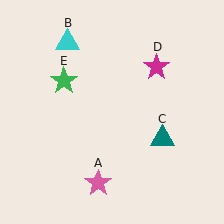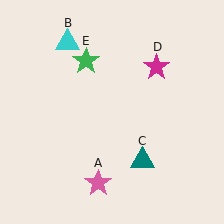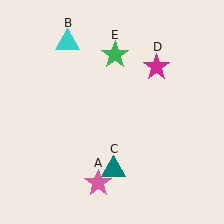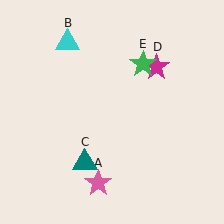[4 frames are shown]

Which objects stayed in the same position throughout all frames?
Pink star (object A) and cyan triangle (object B) and magenta star (object D) remained stationary.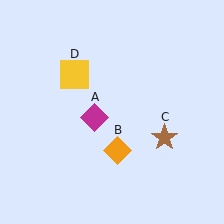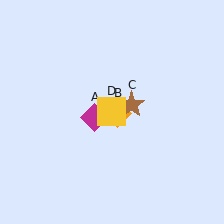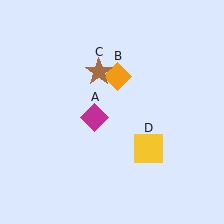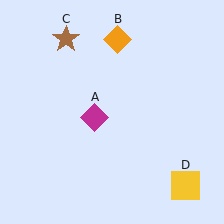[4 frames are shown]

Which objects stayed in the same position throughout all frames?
Magenta diamond (object A) remained stationary.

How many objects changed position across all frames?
3 objects changed position: orange diamond (object B), brown star (object C), yellow square (object D).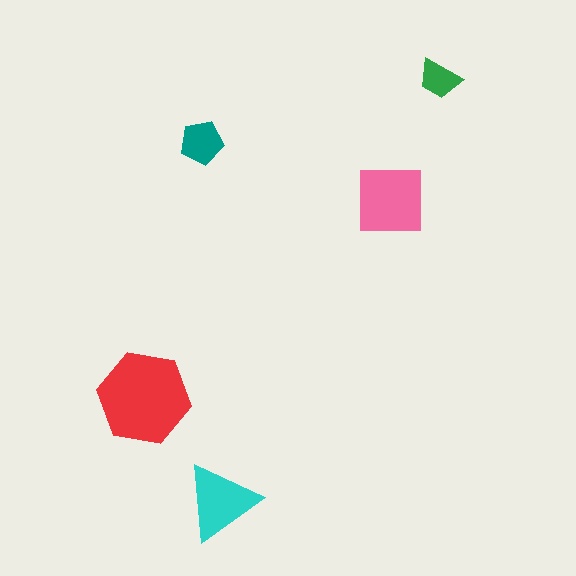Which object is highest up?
The green trapezoid is topmost.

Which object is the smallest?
The green trapezoid.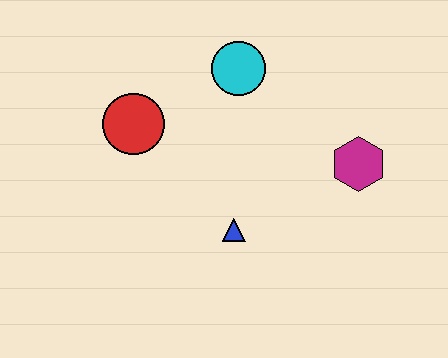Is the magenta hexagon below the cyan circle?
Yes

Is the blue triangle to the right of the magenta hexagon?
No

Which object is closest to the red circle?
The cyan circle is closest to the red circle.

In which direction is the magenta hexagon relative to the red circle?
The magenta hexagon is to the right of the red circle.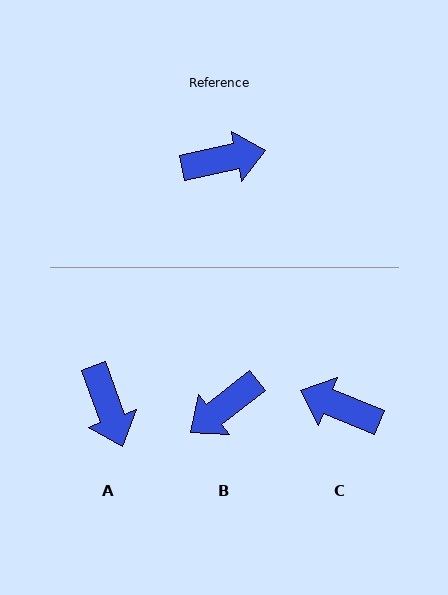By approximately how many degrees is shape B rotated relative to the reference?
Approximately 154 degrees clockwise.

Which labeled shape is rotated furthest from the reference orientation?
B, about 154 degrees away.